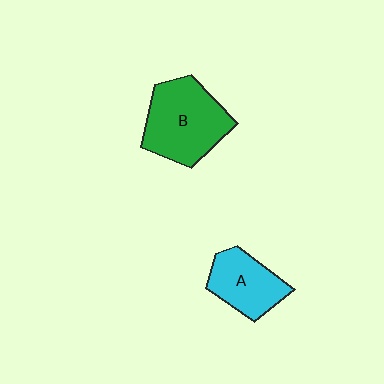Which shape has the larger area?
Shape B (green).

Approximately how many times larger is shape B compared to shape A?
Approximately 1.5 times.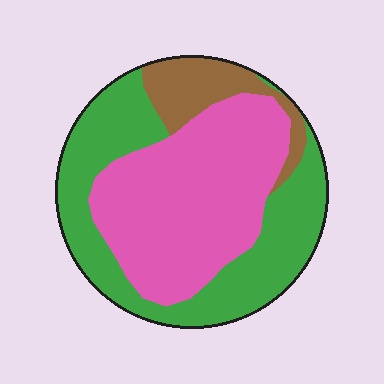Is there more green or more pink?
Pink.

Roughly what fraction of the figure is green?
Green takes up about two fifths (2/5) of the figure.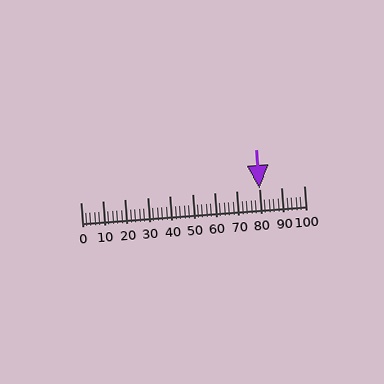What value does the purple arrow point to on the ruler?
The purple arrow points to approximately 80.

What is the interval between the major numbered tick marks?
The major tick marks are spaced 10 units apart.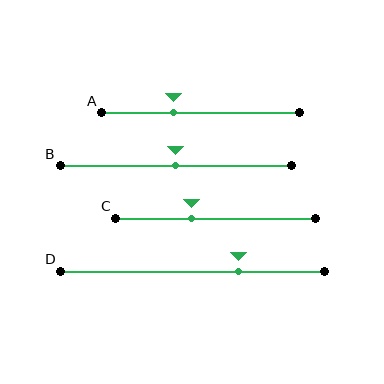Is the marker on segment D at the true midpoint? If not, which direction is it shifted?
No, the marker on segment D is shifted to the right by about 18% of the segment length.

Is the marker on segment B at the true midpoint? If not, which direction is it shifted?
Yes, the marker on segment B is at the true midpoint.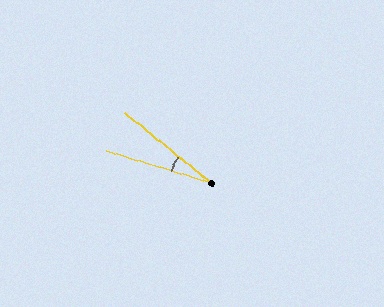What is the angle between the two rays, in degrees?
Approximately 22 degrees.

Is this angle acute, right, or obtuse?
It is acute.